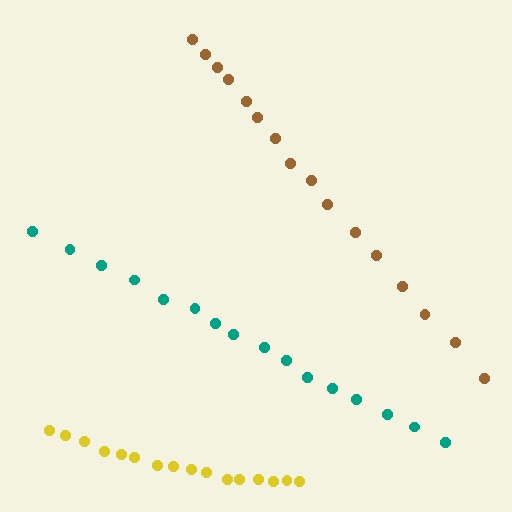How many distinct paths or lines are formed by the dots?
There are 3 distinct paths.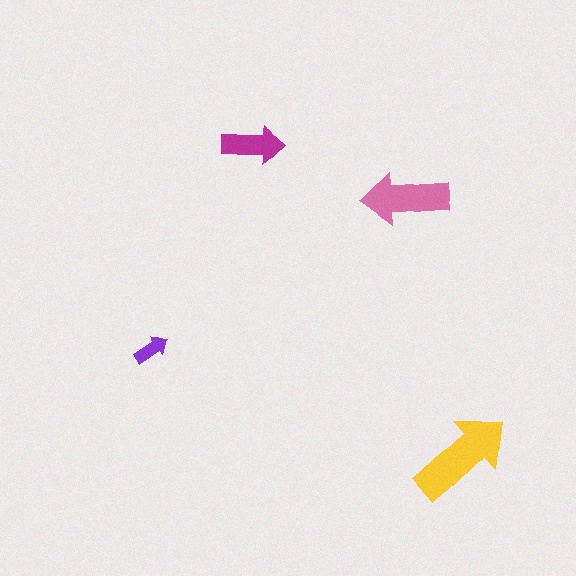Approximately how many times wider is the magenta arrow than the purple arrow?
About 1.5 times wider.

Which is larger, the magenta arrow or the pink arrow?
The pink one.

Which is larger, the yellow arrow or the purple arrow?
The yellow one.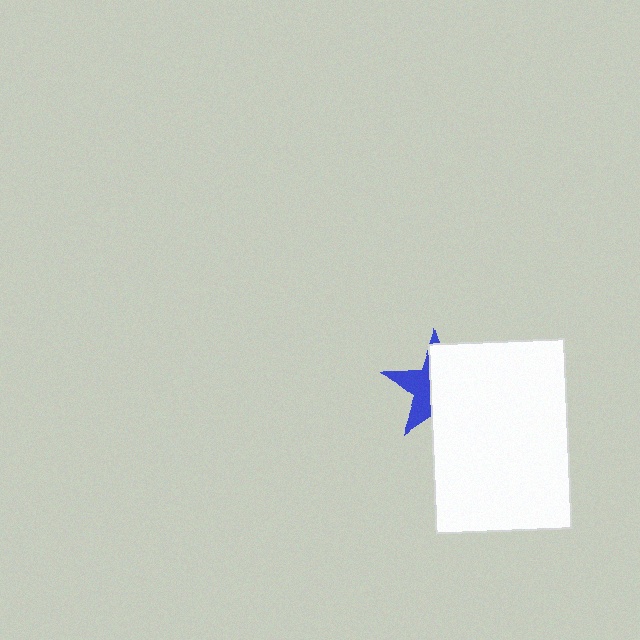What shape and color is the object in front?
The object in front is a white rectangle.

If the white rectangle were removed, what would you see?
You would see the complete blue star.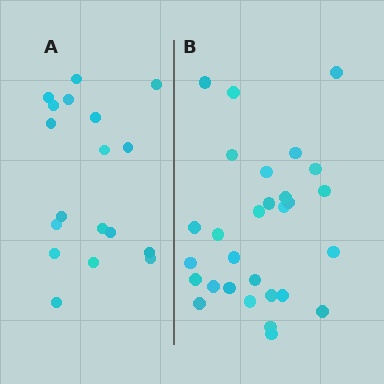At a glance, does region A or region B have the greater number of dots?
Region B (the right region) has more dots.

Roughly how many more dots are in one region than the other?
Region B has roughly 12 or so more dots than region A.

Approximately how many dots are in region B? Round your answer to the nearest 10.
About 30 dots. (The exact count is 29, which rounds to 30.)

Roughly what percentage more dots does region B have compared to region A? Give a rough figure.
About 60% more.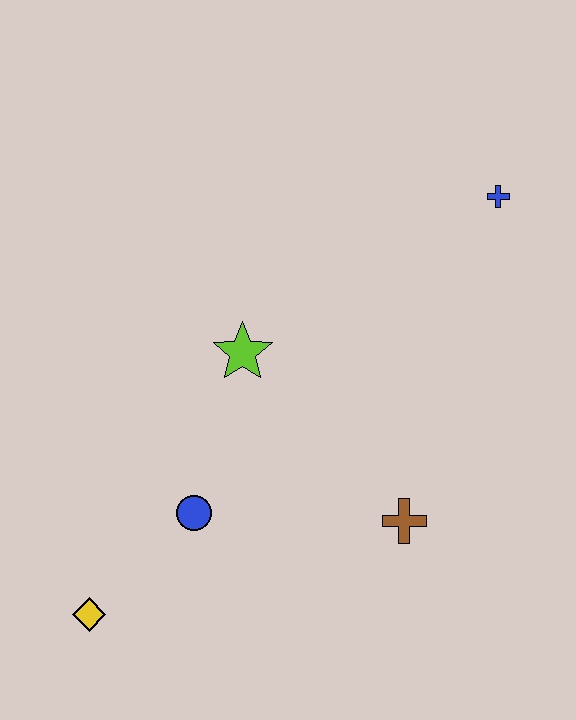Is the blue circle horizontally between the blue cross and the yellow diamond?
Yes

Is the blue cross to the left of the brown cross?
No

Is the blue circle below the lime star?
Yes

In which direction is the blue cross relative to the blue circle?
The blue cross is above the blue circle.